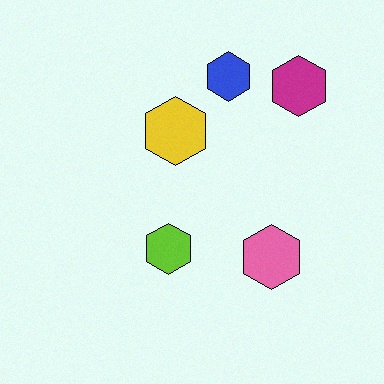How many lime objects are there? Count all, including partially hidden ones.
There is 1 lime object.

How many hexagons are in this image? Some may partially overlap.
There are 5 hexagons.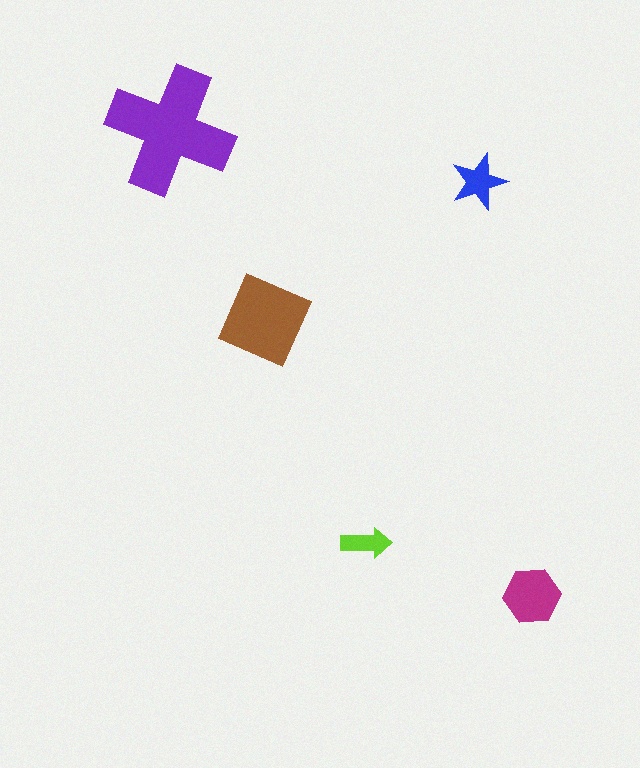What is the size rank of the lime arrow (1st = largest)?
5th.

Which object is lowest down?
The magenta hexagon is bottommost.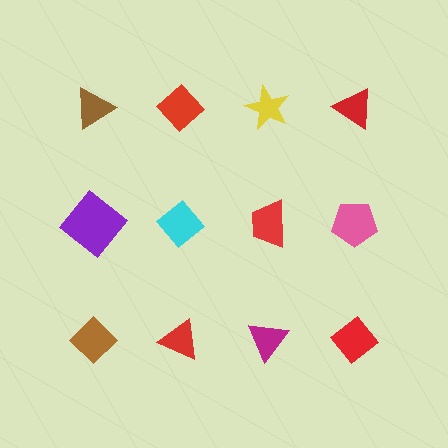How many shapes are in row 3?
4 shapes.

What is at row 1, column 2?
A red diamond.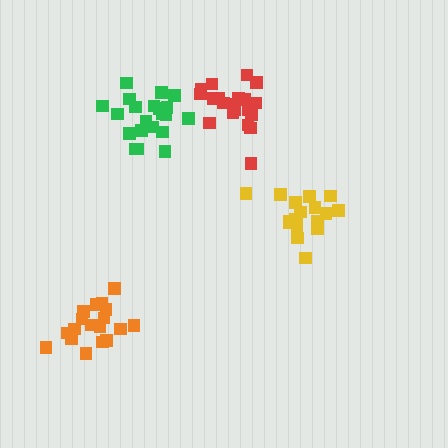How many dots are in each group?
Group 1: 20 dots, Group 2: 18 dots, Group 3: 19 dots, Group 4: 21 dots (78 total).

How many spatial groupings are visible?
There are 4 spatial groupings.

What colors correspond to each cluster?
The clusters are colored: red, orange, yellow, green.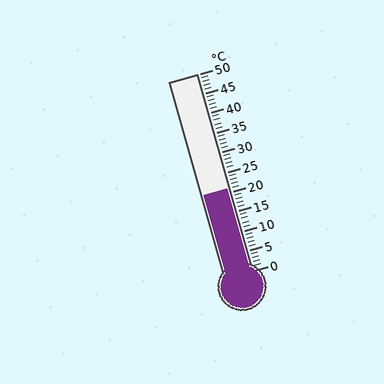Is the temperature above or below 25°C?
The temperature is below 25°C.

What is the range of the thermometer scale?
The thermometer scale ranges from 0°C to 50°C.